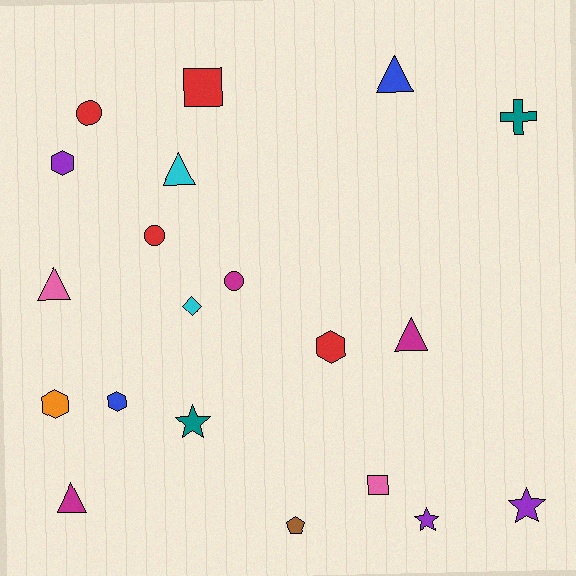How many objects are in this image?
There are 20 objects.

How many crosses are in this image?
There is 1 cross.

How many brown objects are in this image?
There is 1 brown object.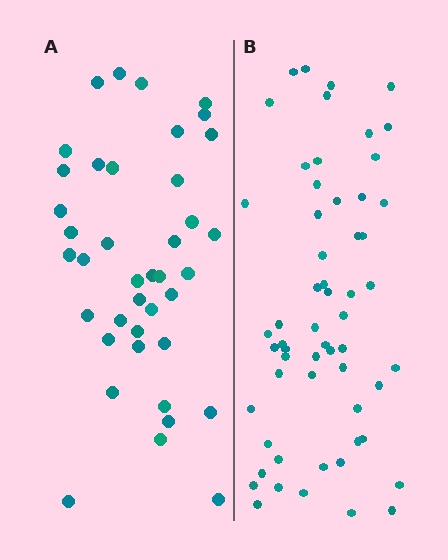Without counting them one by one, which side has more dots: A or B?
Region B (the right region) has more dots.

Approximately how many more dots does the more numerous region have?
Region B has approximately 20 more dots than region A.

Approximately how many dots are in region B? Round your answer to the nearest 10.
About 60 dots. (The exact count is 58, which rounds to 60.)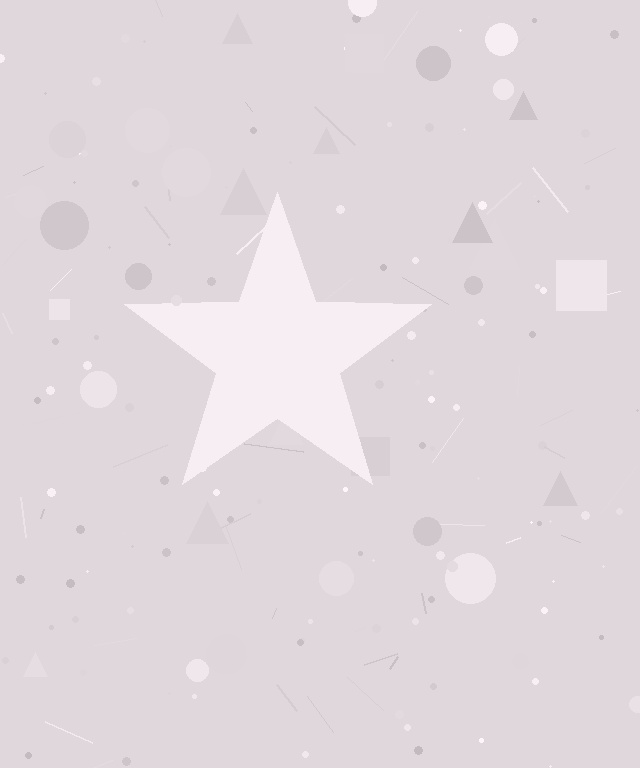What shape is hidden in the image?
A star is hidden in the image.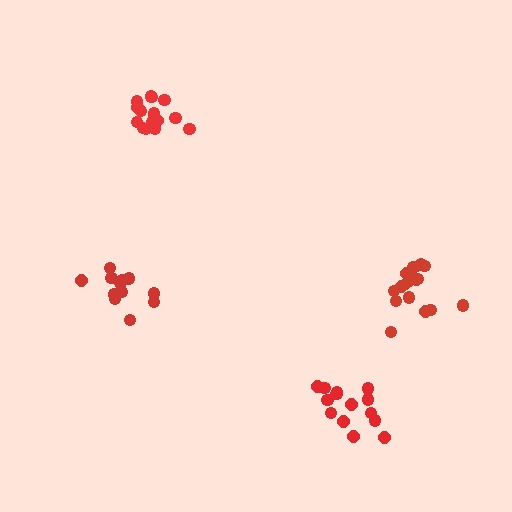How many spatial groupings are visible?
There are 4 spatial groupings.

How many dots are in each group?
Group 1: 18 dots, Group 2: 12 dots, Group 3: 17 dots, Group 4: 14 dots (61 total).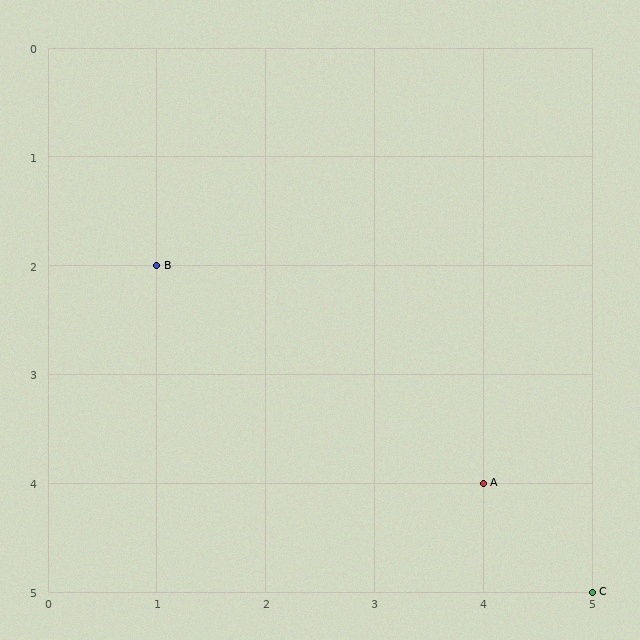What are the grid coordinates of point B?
Point B is at grid coordinates (1, 2).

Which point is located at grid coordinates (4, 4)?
Point A is at (4, 4).